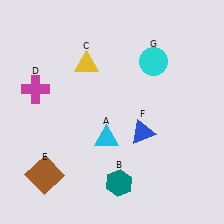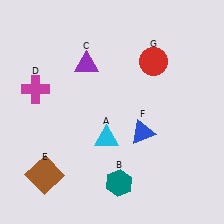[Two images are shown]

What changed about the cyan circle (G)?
In Image 1, G is cyan. In Image 2, it changed to red.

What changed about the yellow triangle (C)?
In Image 1, C is yellow. In Image 2, it changed to purple.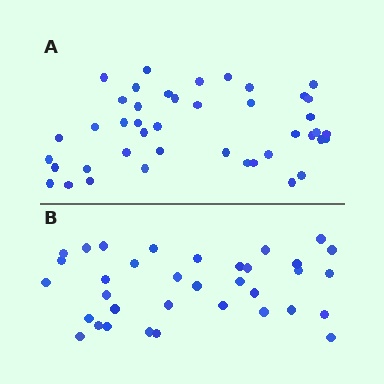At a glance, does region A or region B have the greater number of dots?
Region A (the top region) has more dots.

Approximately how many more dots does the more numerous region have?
Region A has roughly 8 or so more dots than region B.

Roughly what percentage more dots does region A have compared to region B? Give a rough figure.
About 25% more.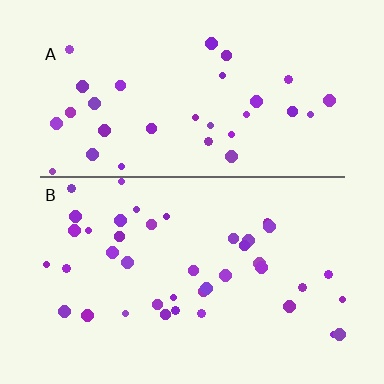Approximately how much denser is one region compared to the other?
Approximately 1.3× — region B over region A.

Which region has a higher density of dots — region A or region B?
B (the bottom).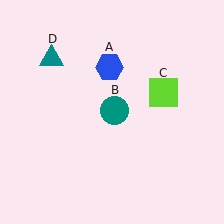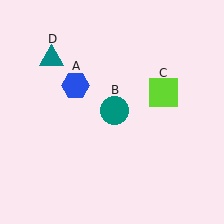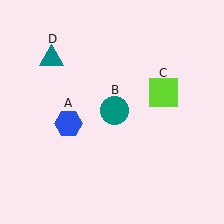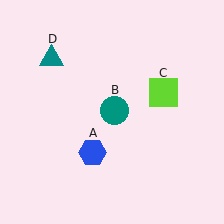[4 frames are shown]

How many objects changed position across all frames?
1 object changed position: blue hexagon (object A).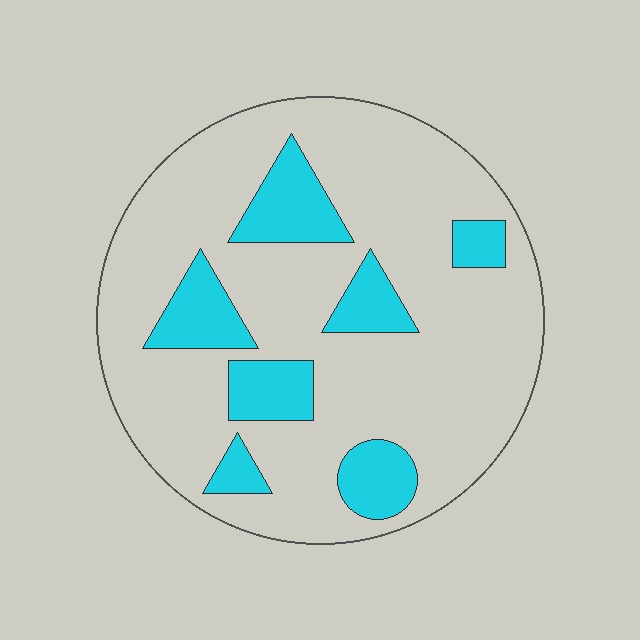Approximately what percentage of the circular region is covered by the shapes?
Approximately 20%.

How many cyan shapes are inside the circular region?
7.